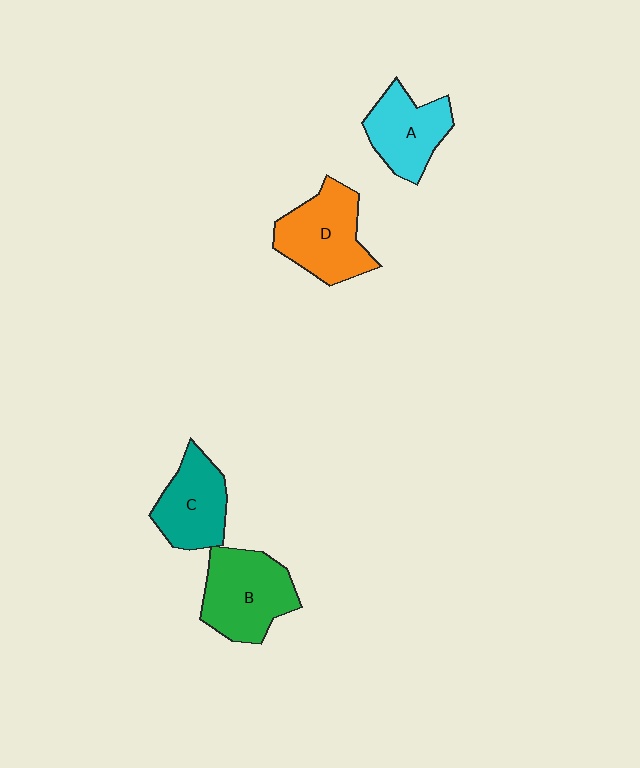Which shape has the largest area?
Shape B (green).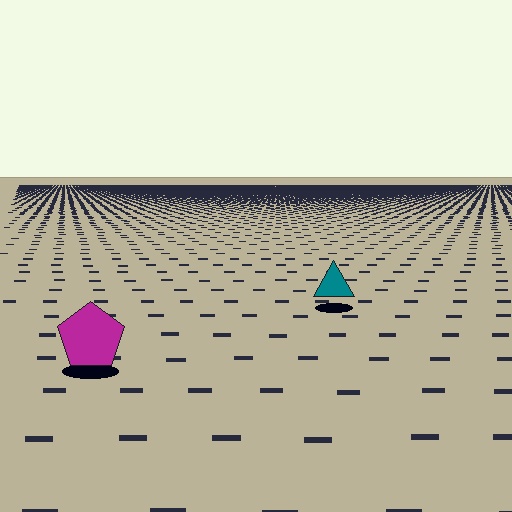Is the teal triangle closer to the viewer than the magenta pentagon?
No. The magenta pentagon is closer — you can tell from the texture gradient: the ground texture is coarser near it.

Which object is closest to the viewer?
The magenta pentagon is closest. The texture marks near it are larger and more spread out.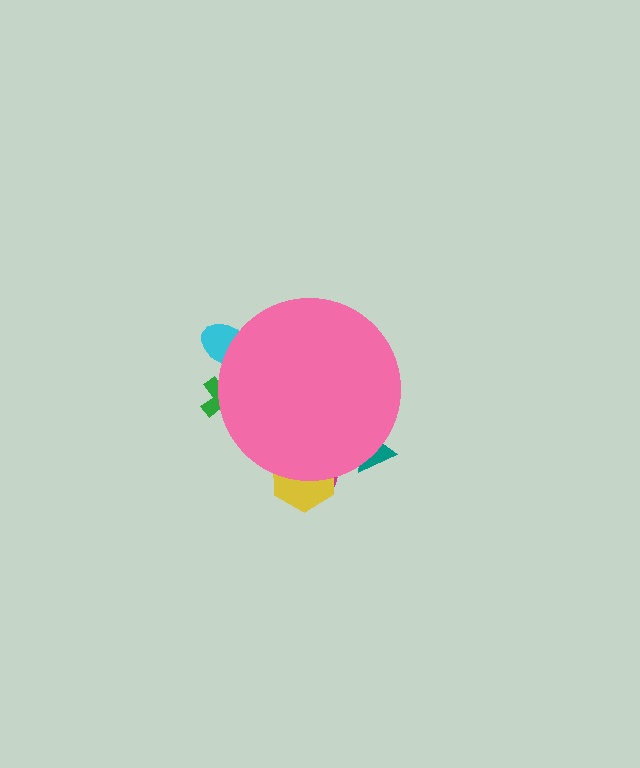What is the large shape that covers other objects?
A pink circle.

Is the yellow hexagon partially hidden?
Yes, the yellow hexagon is partially hidden behind the pink circle.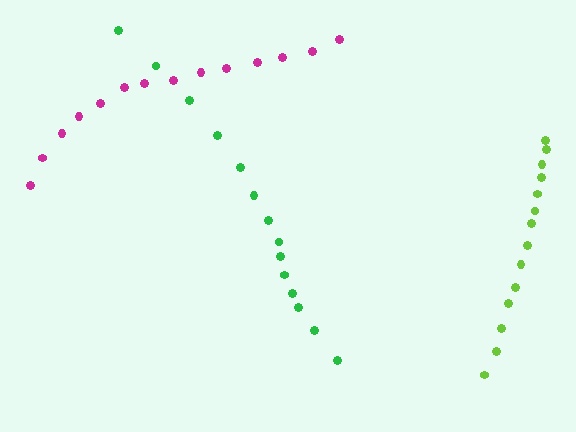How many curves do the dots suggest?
There are 3 distinct paths.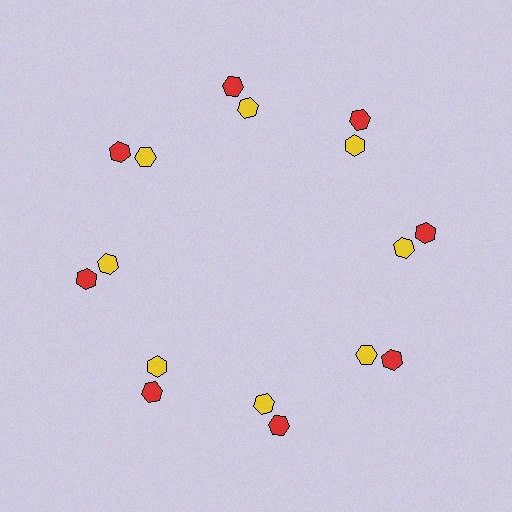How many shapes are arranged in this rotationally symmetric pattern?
There are 16 shapes, arranged in 8 groups of 2.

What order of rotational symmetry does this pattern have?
This pattern has 8-fold rotational symmetry.